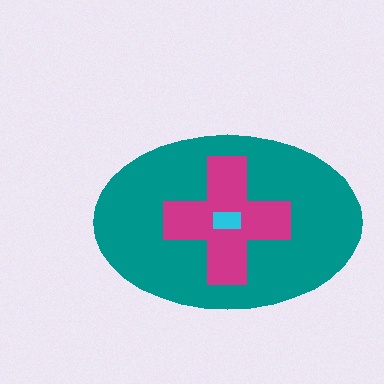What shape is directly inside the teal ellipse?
The magenta cross.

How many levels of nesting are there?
3.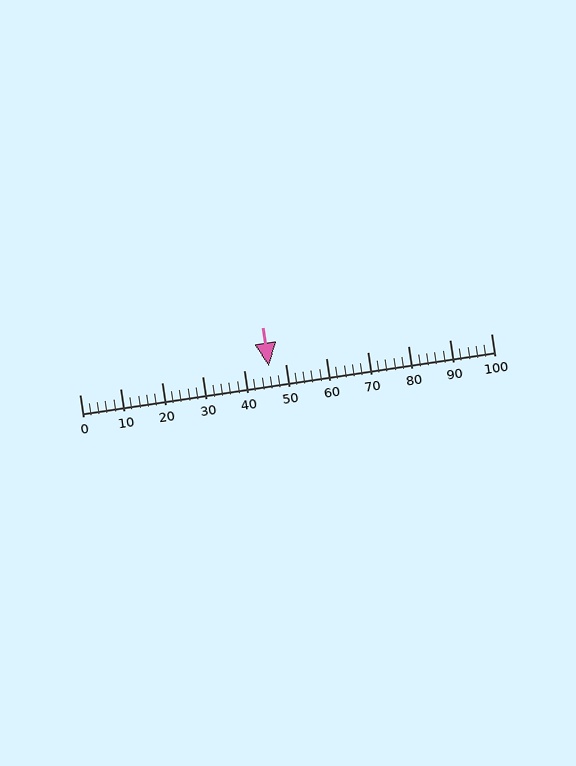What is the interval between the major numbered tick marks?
The major tick marks are spaced 10 units apart.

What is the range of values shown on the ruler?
The ruler shows values from 0 to 100.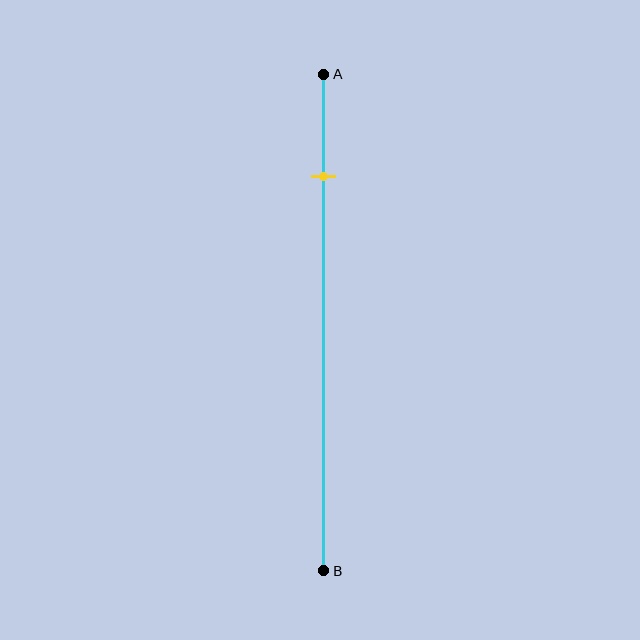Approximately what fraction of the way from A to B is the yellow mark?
The yellow mark is approximately 20% of the way from A to B.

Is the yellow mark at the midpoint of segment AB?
No, the mark is at about 20% from A, not at the 50% midpoint.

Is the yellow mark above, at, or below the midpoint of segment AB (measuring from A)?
The yellow mark is above the midpoint of segment AB.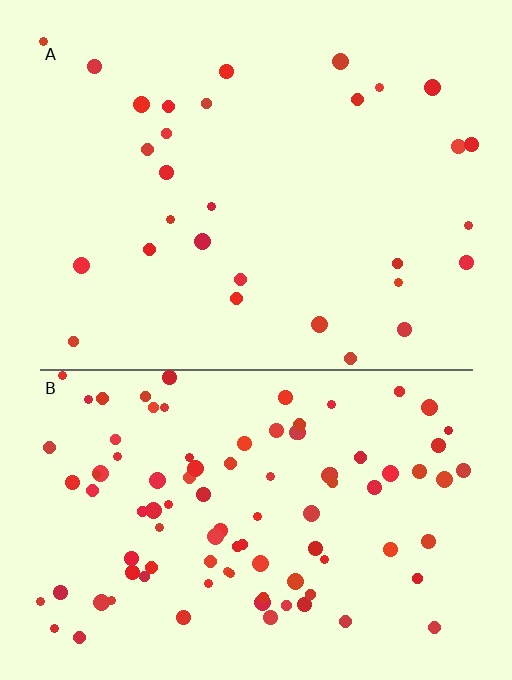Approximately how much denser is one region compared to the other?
Approximately 3.3× — region B over region A.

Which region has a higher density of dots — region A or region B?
B (the bottom).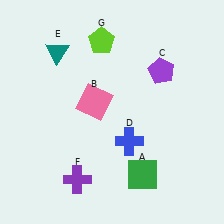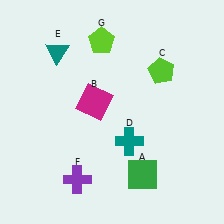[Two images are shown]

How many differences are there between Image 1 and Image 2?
There are 3 differences between the two images.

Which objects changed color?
B changed from pink to magenta. C changed from purple to lime. D changed from blue to teal.